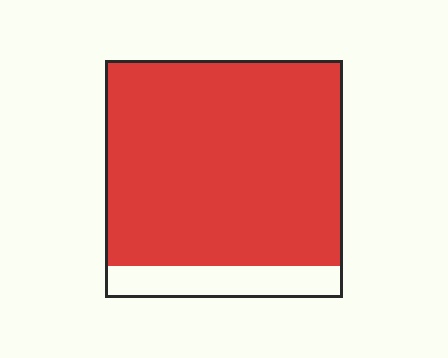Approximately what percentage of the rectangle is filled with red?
Approximately 85%.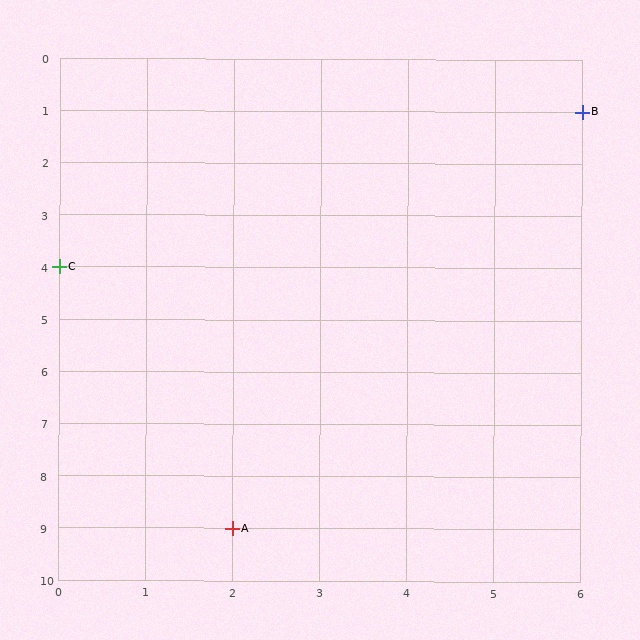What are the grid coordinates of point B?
Point B is at grid coordinates (6, 1).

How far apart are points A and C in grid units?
Points A and C are 2 columns and 5 rows apart (about 5.4 grid units diagonally).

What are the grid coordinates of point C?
Point C is at grid coordinates (0, 4).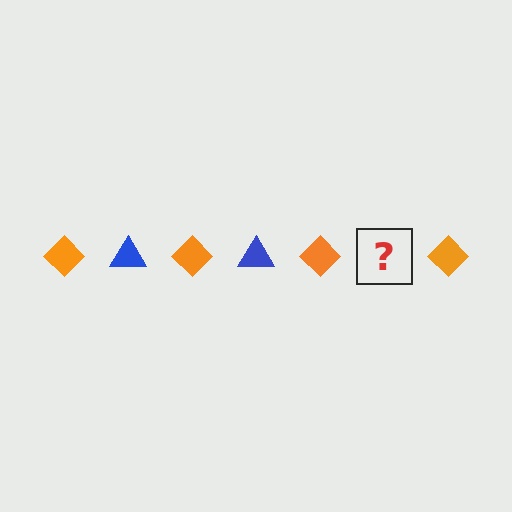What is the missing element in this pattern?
The missing element is a blue triangle.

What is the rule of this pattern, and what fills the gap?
The rule is that the pattern alternates between orange diamond and blue triangle. The gap should be filled with a blue triangle.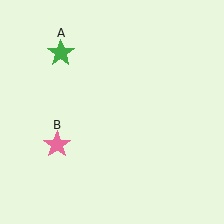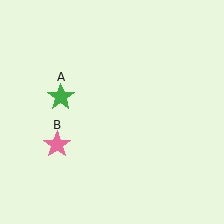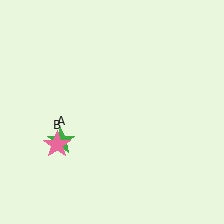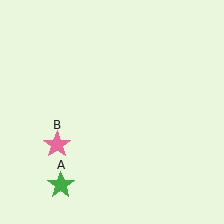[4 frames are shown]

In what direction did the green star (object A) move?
The green star (object A) moved down.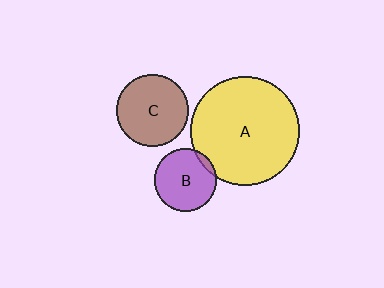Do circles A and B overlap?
Yes.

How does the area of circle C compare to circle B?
Approximately 1.3 times.